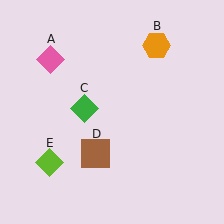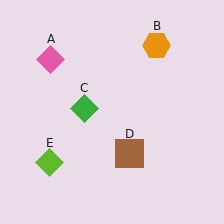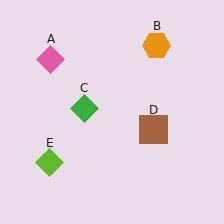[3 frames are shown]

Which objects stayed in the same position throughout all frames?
Pink diamond (object A) and orange hexagon (object B) and green diamond (object C) and lime diamond (object E) remained stationary.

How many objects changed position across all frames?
1 object changed position: brown square (object D).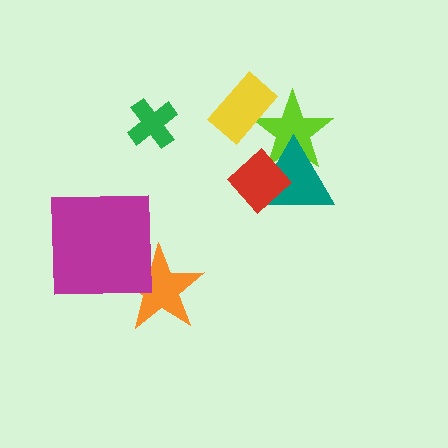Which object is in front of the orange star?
The magenta square is in front of the orange star.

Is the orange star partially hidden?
Yes, it is partially covered by another shape.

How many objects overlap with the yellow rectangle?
1 object overlaps with the yellow rectangle.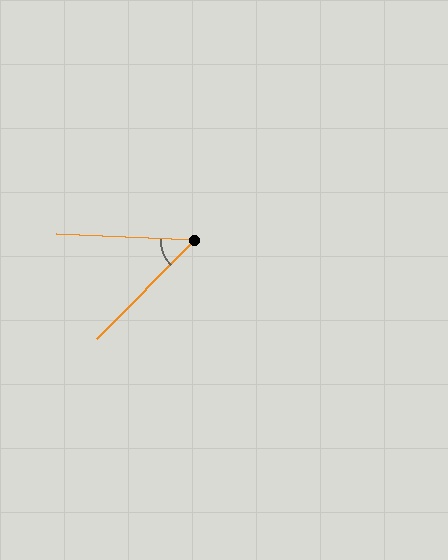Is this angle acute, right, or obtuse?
It is acute.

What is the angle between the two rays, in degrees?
Approximately 48 degrees.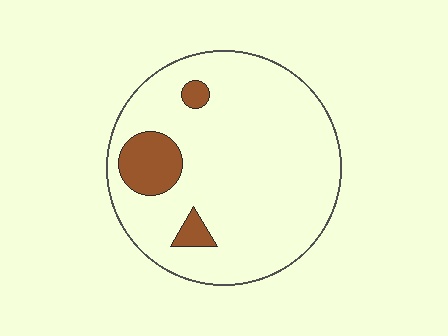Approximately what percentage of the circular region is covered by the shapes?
Approximately 10%.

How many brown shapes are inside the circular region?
3.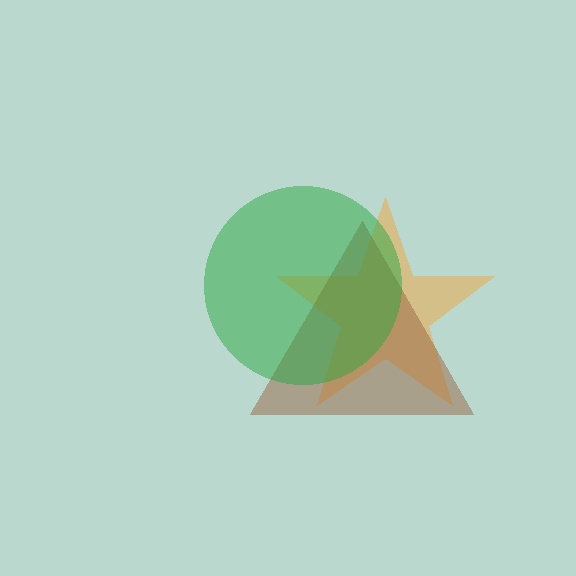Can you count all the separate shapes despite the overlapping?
Yes, there are 3 separate shapes.